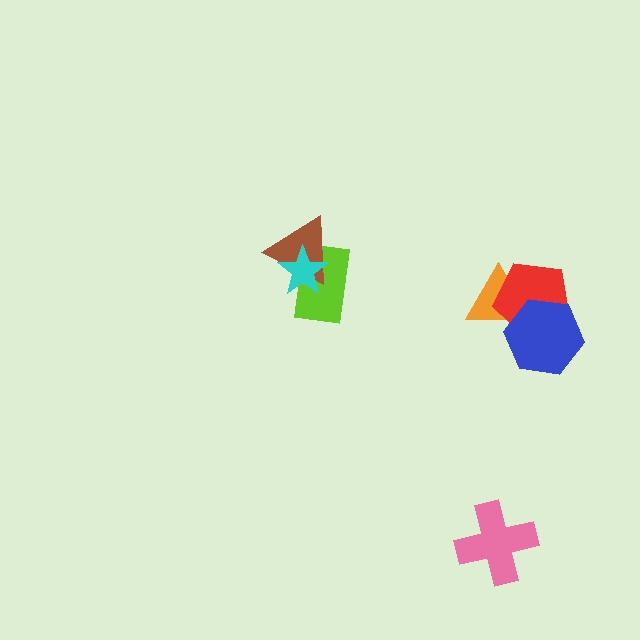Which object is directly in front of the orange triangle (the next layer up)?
The red pentagon is directly in front of the orange triangle.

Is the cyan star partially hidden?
No, no other shape covers it.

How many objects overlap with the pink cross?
0 objects overlap with the pink cross.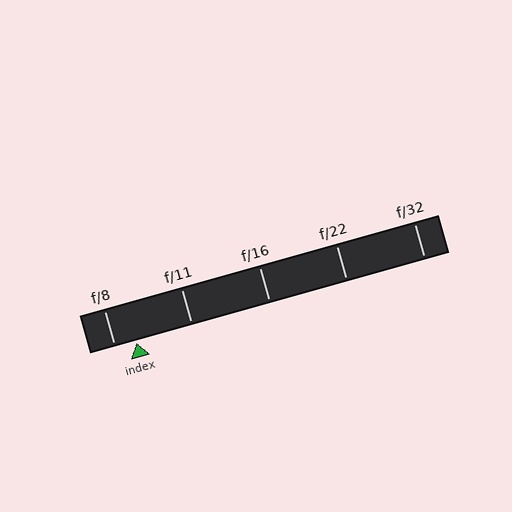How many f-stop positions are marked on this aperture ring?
There are 5 f-stop positions marked.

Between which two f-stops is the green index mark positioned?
The index mark is between f/8 and f/11.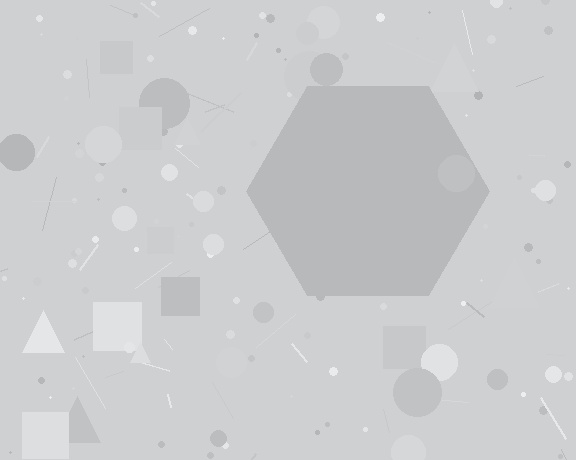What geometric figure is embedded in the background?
A hexagon is embedded in the background.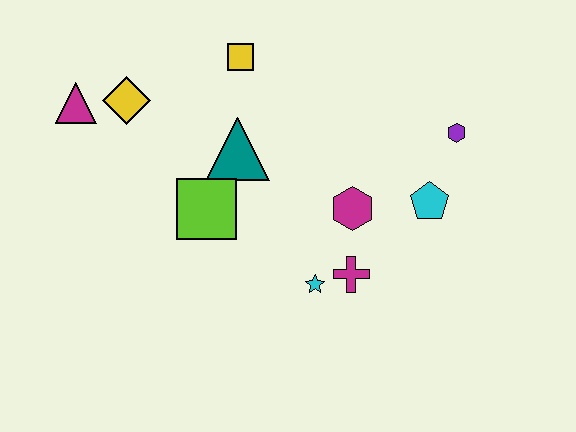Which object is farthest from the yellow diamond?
The purple hexagon is farthest from the yellow diamond.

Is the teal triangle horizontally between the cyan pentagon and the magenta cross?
No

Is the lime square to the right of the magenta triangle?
Yes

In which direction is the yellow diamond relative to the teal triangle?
The yellow diamond is to the left of the teal triangle.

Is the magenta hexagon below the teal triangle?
Yes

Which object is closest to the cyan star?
The magenta cross is closest to the cyan star.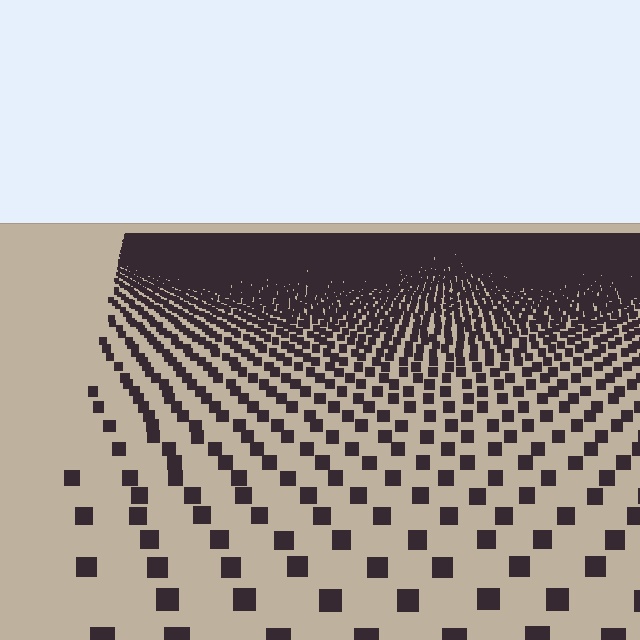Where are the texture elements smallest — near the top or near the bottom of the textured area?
Near the top.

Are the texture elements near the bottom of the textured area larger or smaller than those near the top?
Larger. Near the bottom, elements are closer to the viewer and appear at a bigger on-screen size.